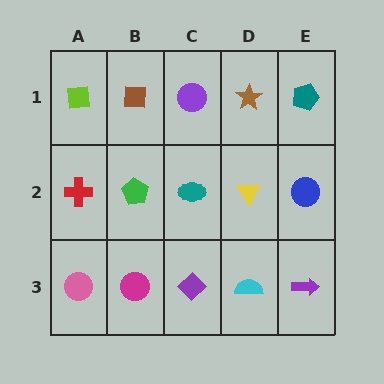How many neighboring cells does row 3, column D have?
3.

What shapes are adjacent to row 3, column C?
A teal ellipse (row 2, column C), a magenta circle (row 3, column B), a cyan semicircle (row 3, column D).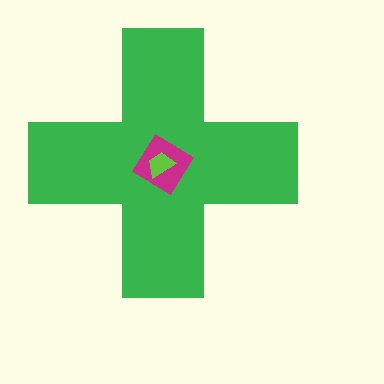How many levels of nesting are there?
3.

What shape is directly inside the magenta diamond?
The lime trapezoid.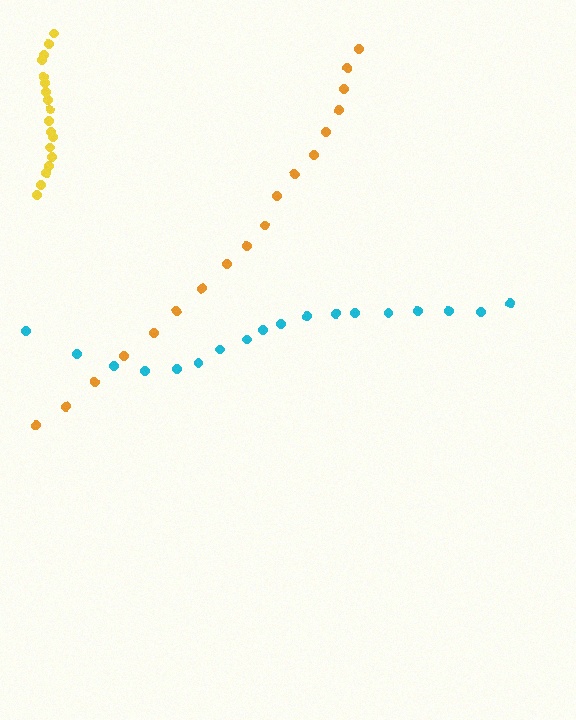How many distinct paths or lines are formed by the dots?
There are 3 distinct paths.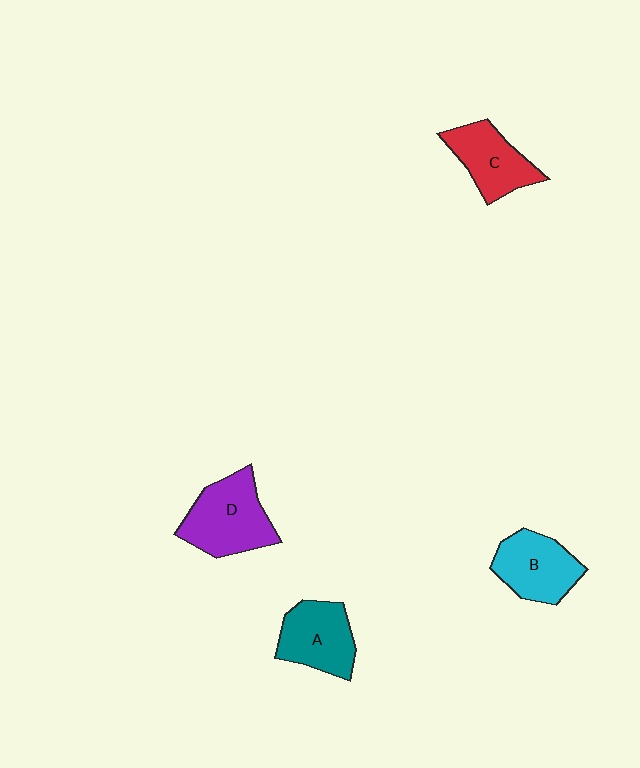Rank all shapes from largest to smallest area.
From largest to smallest: D (purple), B (cyan), A (teal), C (red).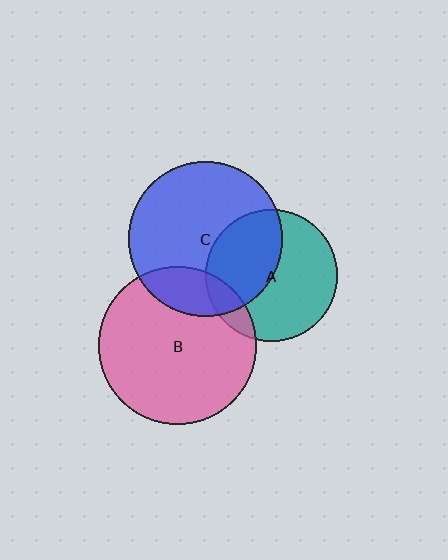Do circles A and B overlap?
Yes.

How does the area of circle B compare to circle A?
Approximately 1.4 times.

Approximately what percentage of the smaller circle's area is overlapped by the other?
Approximately 10%.